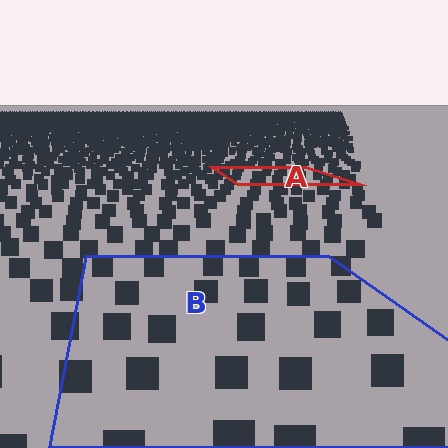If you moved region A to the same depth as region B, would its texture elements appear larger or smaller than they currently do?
They would appear larger. At a closer depth, the same texture elements are projected at a bigger on-screen size.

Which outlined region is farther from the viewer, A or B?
Region A is farther from the viewer — the texture elements inside it appear smaller and more densely packed.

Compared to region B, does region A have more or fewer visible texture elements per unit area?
Region A has more texture elements per unit area — they are packed more densely because it is farther away.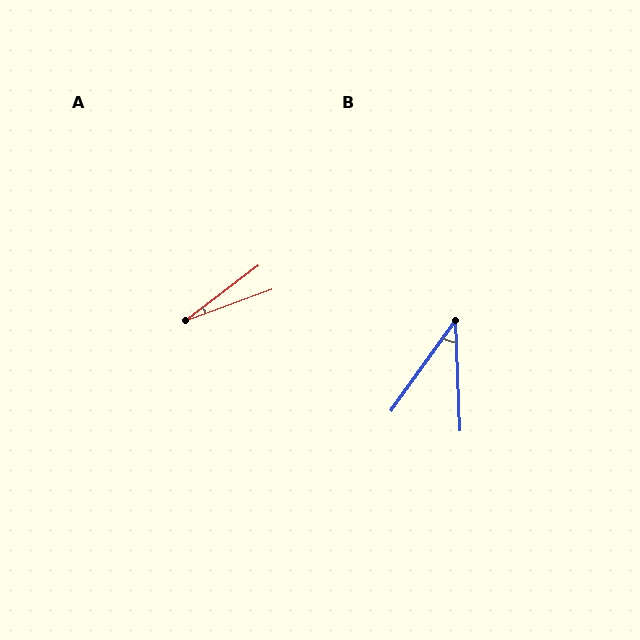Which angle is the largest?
B, at approximately 38 degrees.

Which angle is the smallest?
A, at approximately 17 degrees.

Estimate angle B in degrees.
Approximately 38 degrees.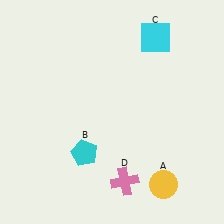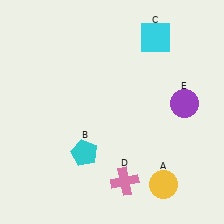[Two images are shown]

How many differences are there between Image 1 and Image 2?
There is 1 difference between the two images.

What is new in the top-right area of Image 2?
A purple circle (E) was added in the top-right area of Image 2.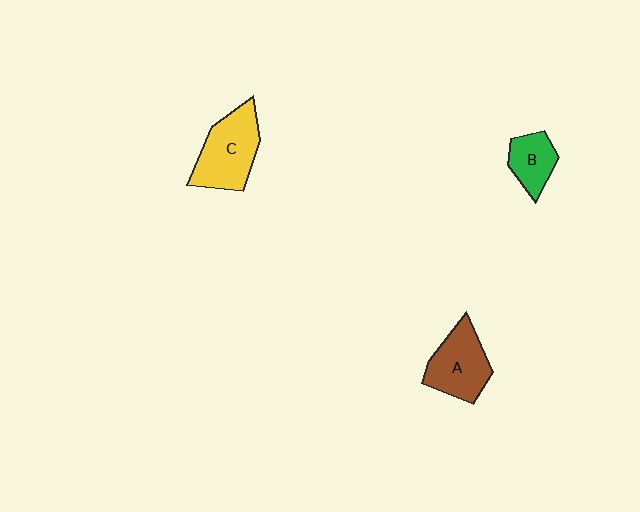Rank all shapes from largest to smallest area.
From largest to smallest: C (yellow), A (brown), B (green).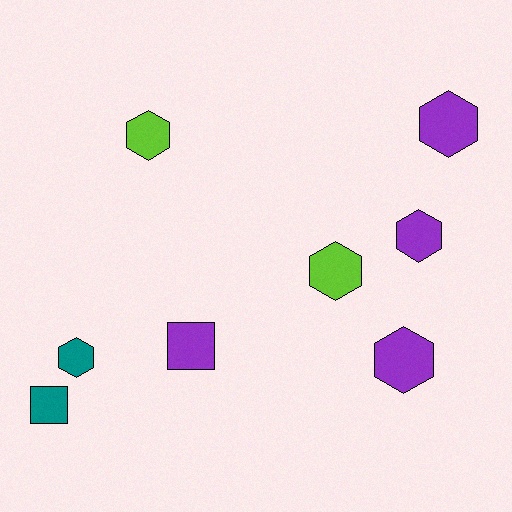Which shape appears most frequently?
Hexagon, with 6 objects.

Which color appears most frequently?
Purple, with 4 objects.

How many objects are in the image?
There are 8 objects.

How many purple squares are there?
There is 1 purple square.